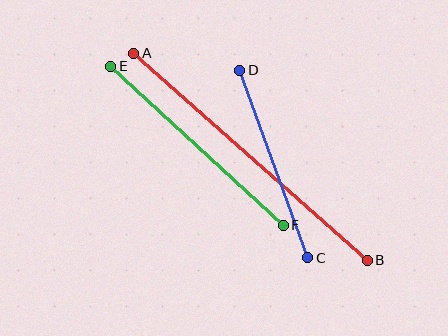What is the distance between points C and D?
The distance is approximately 200 pixels.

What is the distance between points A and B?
The distance is approximately 312 pixels.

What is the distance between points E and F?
The distance is approximately 235 pixels.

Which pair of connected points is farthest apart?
Points A and B are farthest apart.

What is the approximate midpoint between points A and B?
The midpoint is at approximately (250, 157) pixels.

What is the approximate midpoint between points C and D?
The midpoint is at approximately (274, 164) pixels.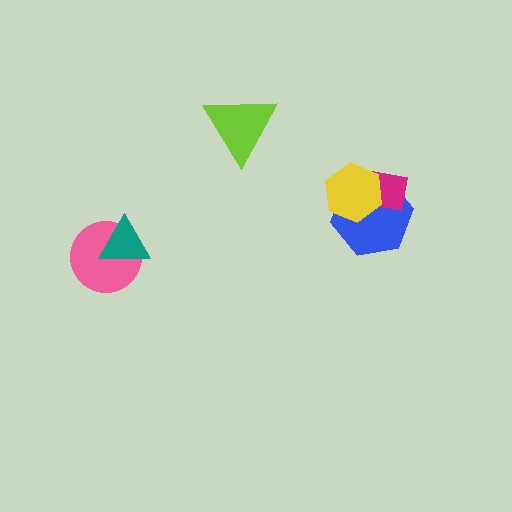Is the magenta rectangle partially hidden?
Yes, it is partially covered by another shape.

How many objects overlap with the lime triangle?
0 objects overlap with the lime triangle.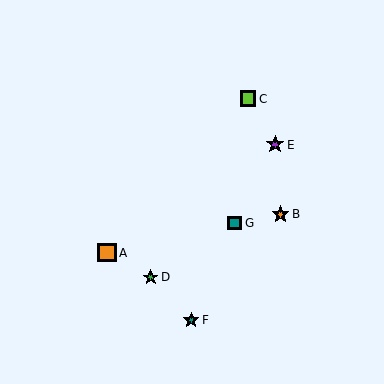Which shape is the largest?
The orange square (labeled A) is the largest.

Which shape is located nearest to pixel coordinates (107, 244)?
The orange square (labeled A) at (107, 253) is nearest to that location.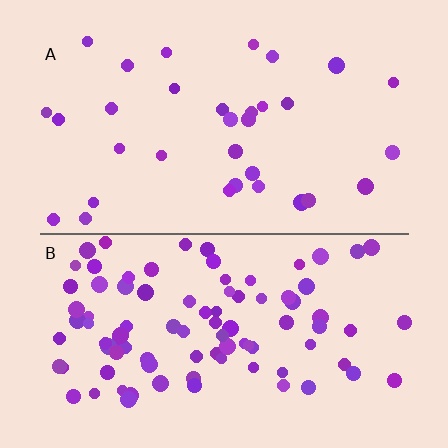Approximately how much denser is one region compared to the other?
Approximately 2.8× — region B over region A.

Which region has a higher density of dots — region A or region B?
B (the bottom).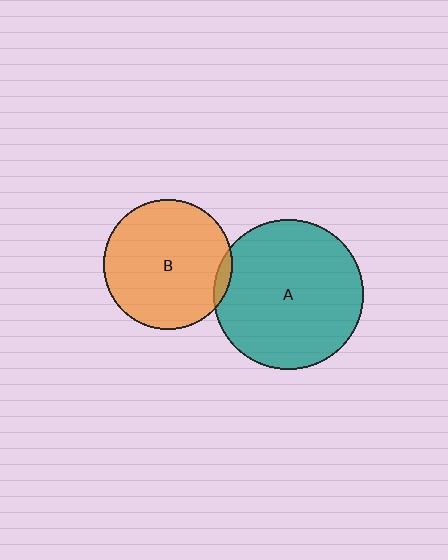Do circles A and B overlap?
Yes.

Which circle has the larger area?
Circle A (teal).